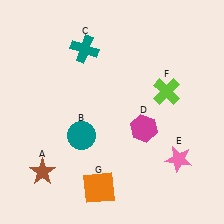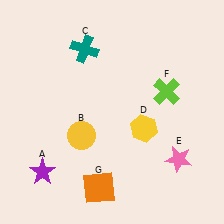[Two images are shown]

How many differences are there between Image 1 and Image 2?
There are 3 differences between the two images.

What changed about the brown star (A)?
In Image 1, A is brown. In Image 2, it changed to purple.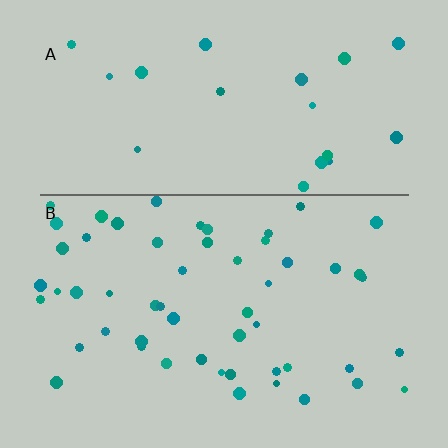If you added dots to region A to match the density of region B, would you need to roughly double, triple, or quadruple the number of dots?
Approximately double.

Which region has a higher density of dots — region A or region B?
B (the bottom).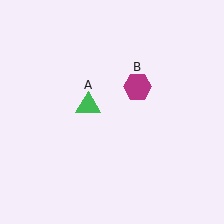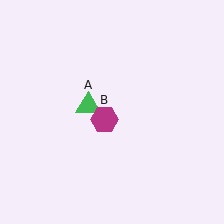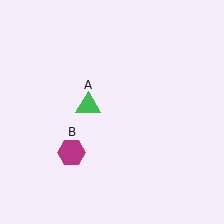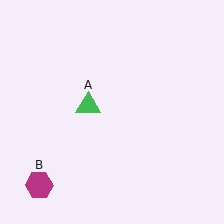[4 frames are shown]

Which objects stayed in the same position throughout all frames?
Green triangle (object A) remained stationary.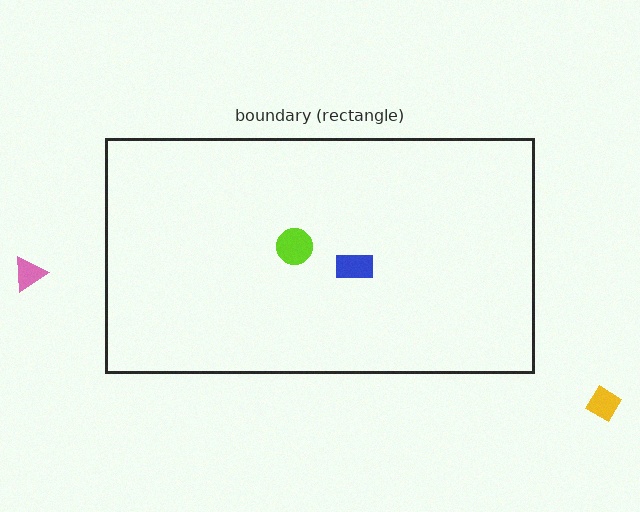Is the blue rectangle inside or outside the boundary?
Inside.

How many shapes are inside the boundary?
2 inside, 2 outside.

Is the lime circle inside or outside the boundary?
Inside.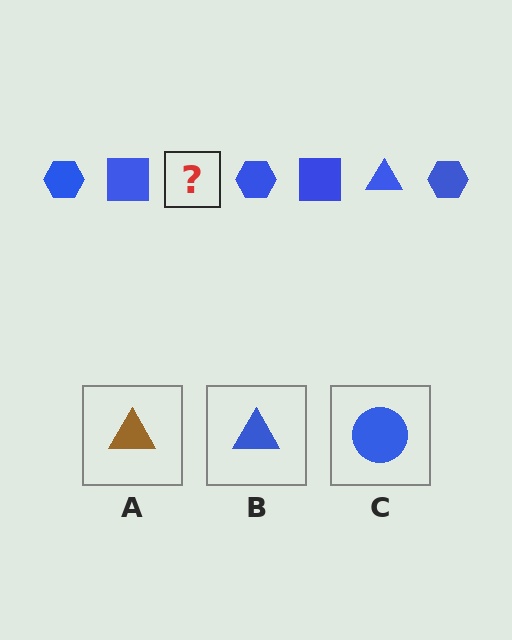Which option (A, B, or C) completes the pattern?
B.